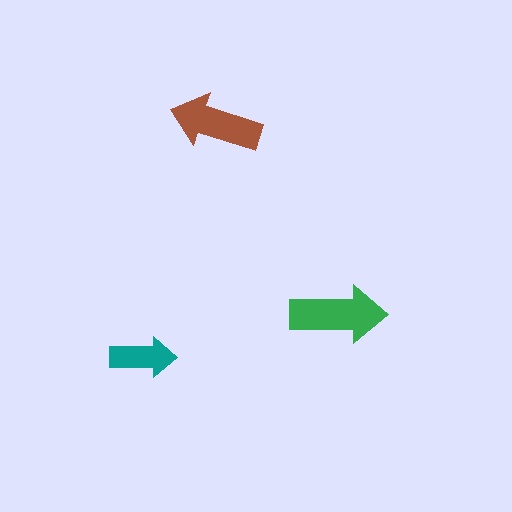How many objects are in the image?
There are 3 objects in the image.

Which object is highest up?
The brown arrow is topmost.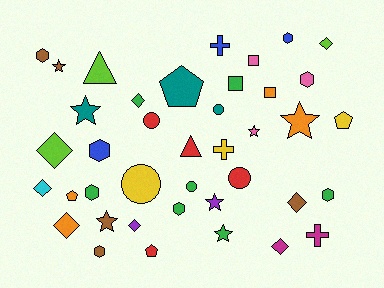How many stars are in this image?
There are 7 stars.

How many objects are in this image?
There are 40 objects.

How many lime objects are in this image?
There are 3 lime objects.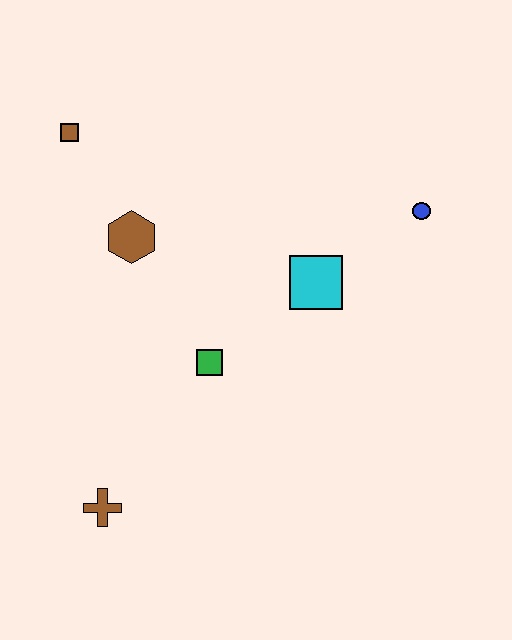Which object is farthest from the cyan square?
The brown cross is farthest from the cyan square.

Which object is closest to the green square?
The cyan square is closest to the green square.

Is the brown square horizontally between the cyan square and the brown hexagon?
No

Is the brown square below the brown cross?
No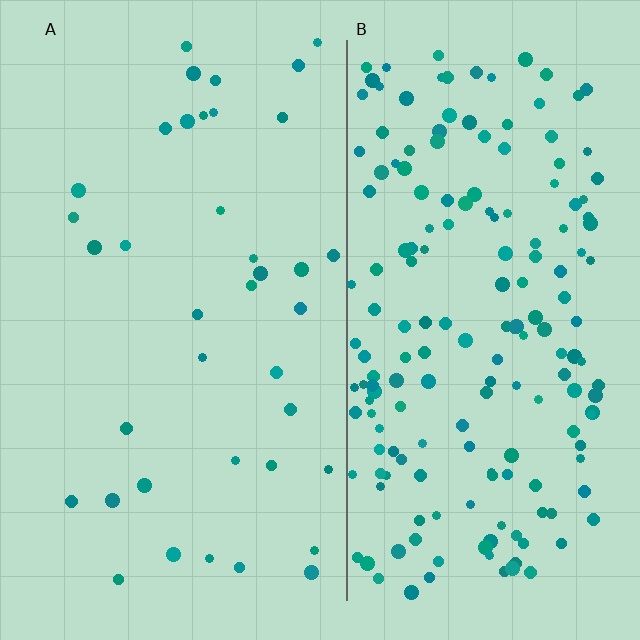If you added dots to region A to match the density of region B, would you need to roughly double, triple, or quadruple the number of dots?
Approximately quadruple.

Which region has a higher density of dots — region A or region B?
B (the right).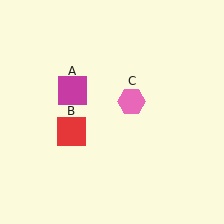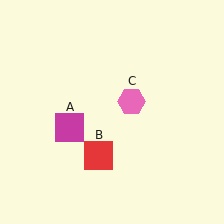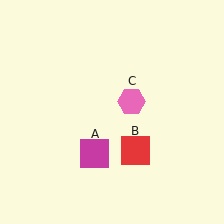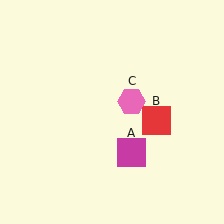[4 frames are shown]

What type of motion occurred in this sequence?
The magenta square (object A), red square (object B) rotated counterclockwise around the center of the scene.